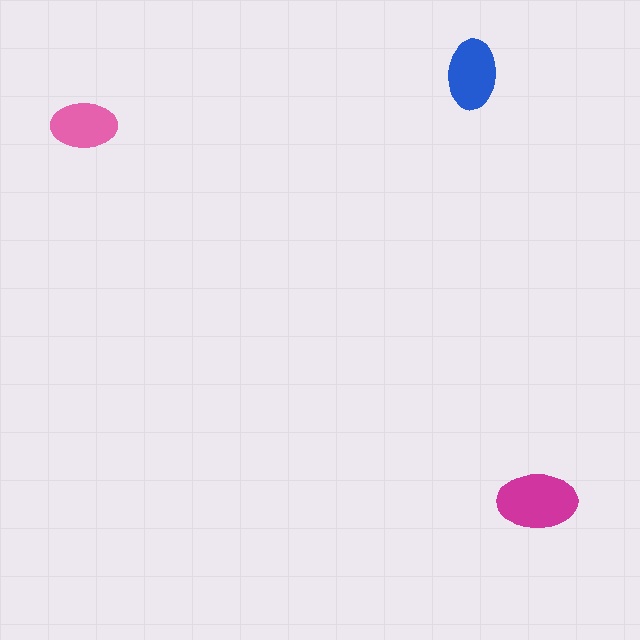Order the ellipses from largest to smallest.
the magenta one, the blue one, the pink one.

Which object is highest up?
The blue ellipse is topmost.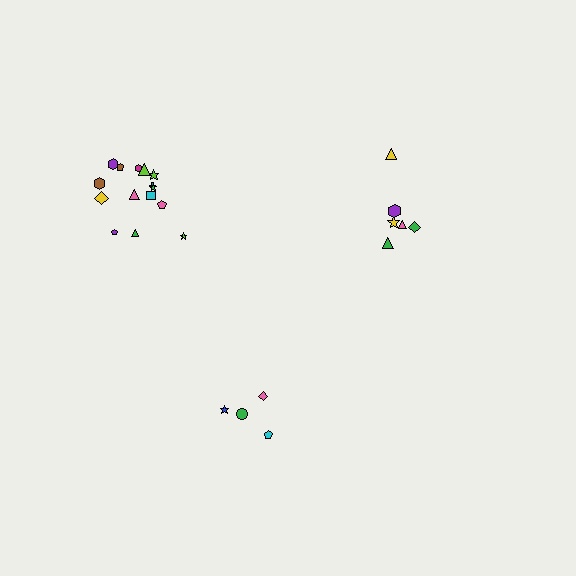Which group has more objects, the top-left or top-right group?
The top-left group.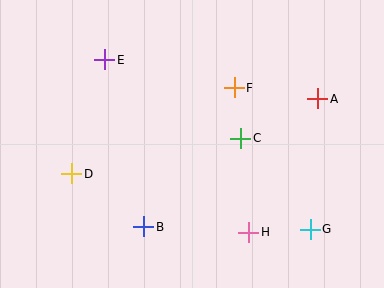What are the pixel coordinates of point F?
Point F is at (234, 88).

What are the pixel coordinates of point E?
Point E is at (105, 60).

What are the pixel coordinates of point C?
Point C is at (241, 138).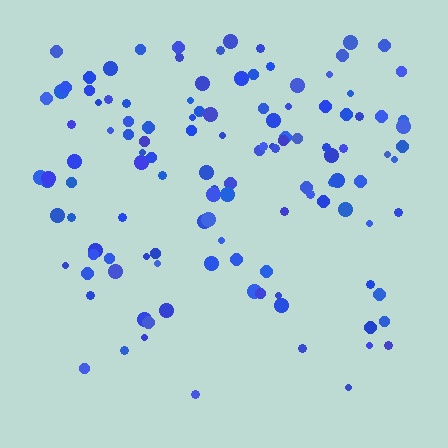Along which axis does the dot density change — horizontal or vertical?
Vertical.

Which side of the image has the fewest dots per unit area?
The bottom.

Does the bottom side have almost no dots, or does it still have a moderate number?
Still a moderate number, just noticeably fewer than the top.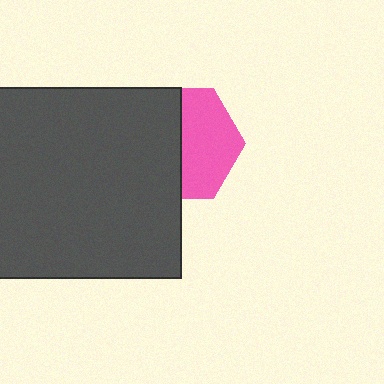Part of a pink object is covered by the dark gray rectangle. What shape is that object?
It is a hexagon.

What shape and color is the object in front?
The object in front is a dark gray rectangle.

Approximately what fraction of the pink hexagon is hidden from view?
Roughly 50% of the pink hexagon is hidden behind the dark gray rectangle.